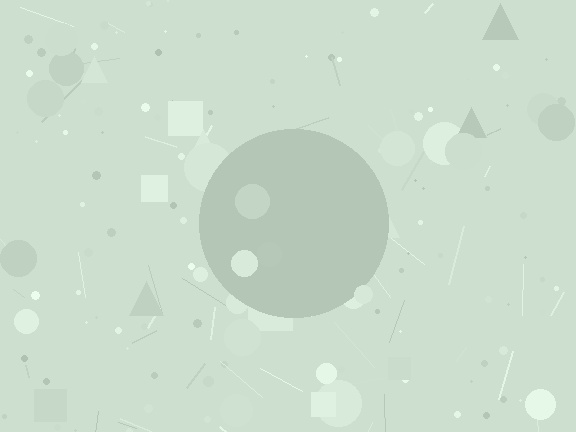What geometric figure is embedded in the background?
A circle is embedded in the background.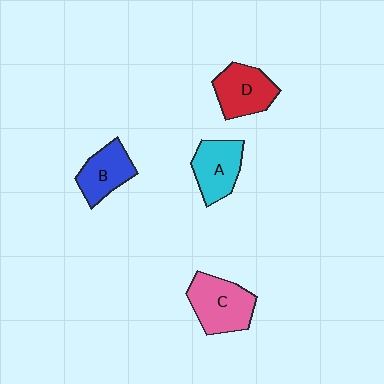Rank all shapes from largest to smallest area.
From largest to smallest: C (pink), D (red), A (cyan), B (blue).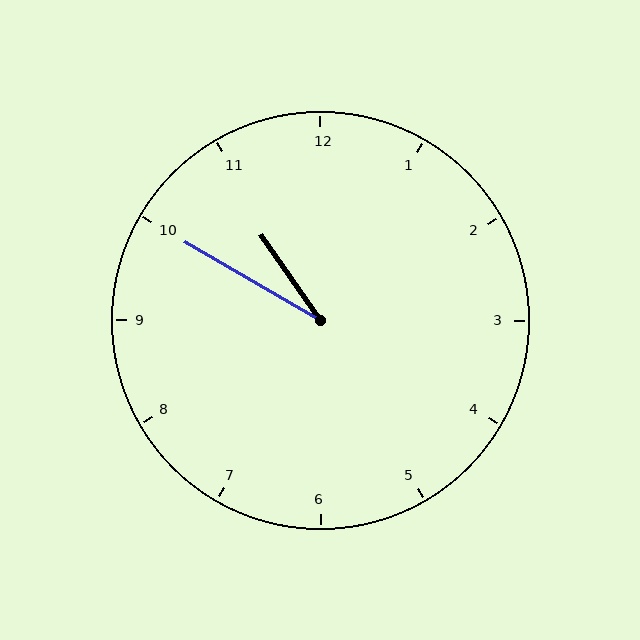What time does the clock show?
10:50.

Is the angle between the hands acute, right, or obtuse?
It is acute.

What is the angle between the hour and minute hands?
Approximately 25 degrees.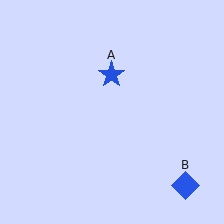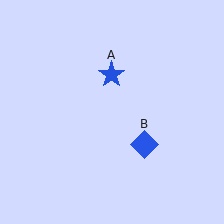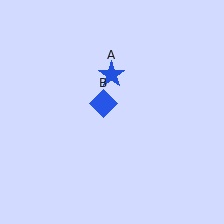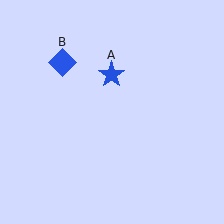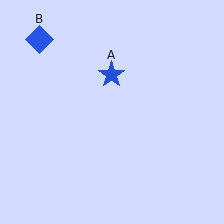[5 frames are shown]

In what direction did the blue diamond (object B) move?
The blue diamond (object B) moved up and to the left.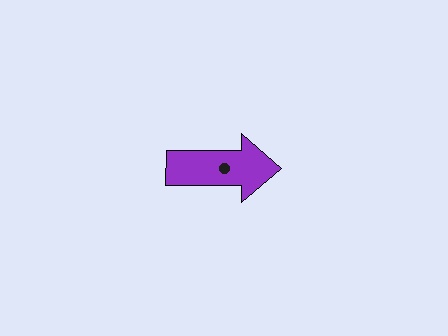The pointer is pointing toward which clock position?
Roughly 3 o'clock.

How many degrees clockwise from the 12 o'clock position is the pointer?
Approximately 90 degrees.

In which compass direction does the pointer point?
East.